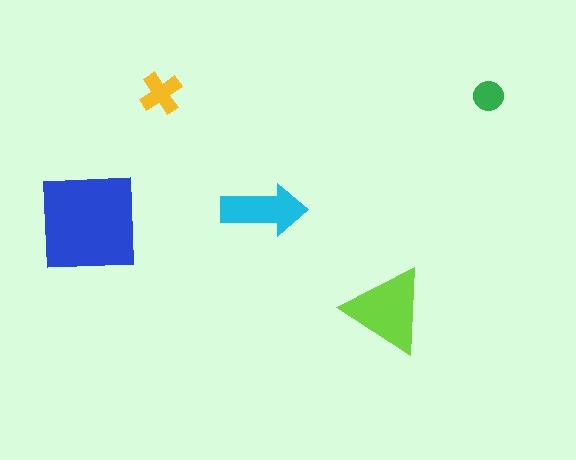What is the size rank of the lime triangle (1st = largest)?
2nd.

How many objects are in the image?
There are 5 objects in the image.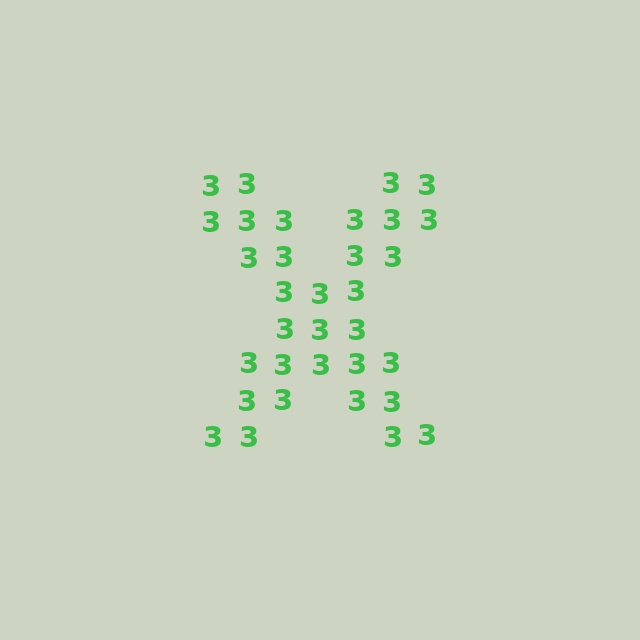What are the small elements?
The small elements are digit 3's.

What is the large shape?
The large shape is the letter X.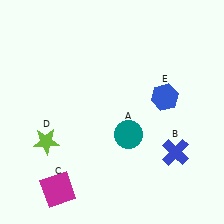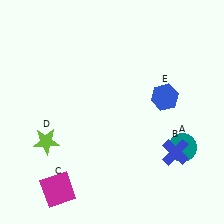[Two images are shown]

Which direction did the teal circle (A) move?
The teal circle (A) moved right.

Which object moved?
The teal circle (A) moved right.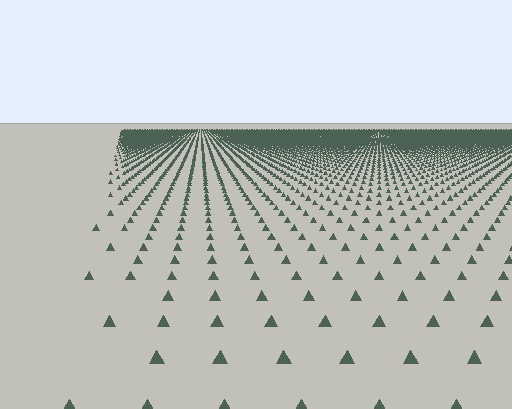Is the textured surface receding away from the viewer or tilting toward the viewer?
The surface is receding away from the viewer. Texture elements get smaller and denser toward the top.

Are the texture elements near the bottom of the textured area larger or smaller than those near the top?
Larger. Near the bottom, elements are closer to the viewer and appear at a bigger on-screen size.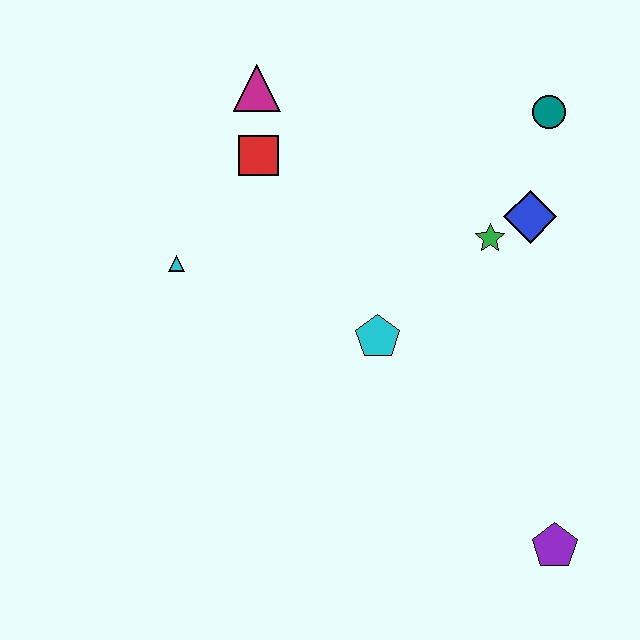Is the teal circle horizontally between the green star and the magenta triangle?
No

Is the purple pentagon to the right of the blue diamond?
Yes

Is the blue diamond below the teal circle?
Yes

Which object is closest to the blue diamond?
The green star is closest to the blue diamond.